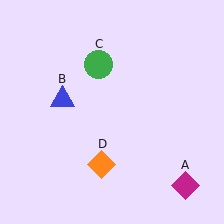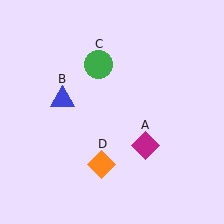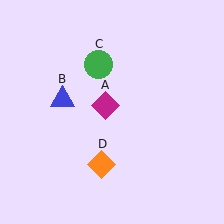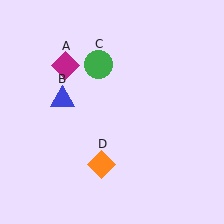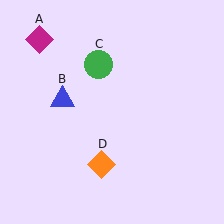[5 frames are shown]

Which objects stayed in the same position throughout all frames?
Blue triangle (object B) and green circle (object C) and orange diamond (object D) remained stationary.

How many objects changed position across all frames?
1 object changed position: magenta diamond (object A).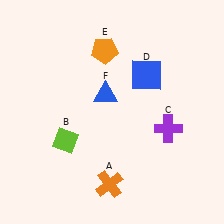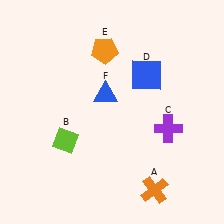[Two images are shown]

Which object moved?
The orange cross (A) moved right.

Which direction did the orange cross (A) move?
The orange cross (A) moved right.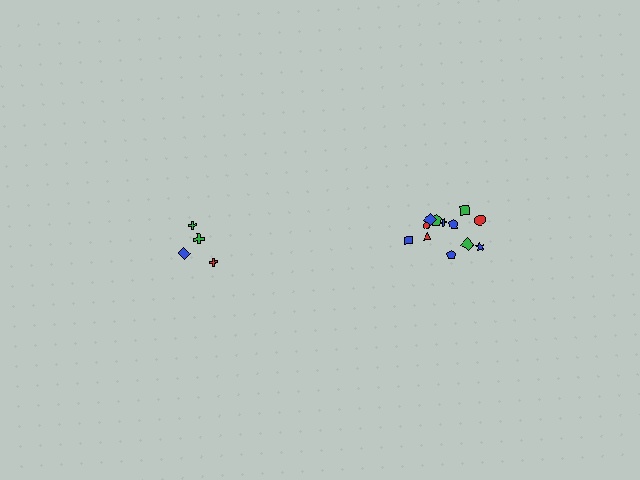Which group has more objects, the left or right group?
The right group.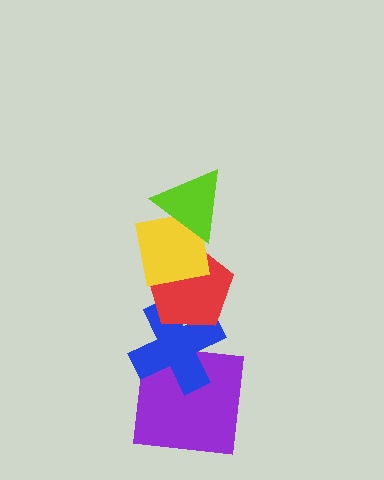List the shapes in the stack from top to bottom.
From top to bottom: the lime triangle, the yellow square, the red pentagon, the blue cross, the purple square.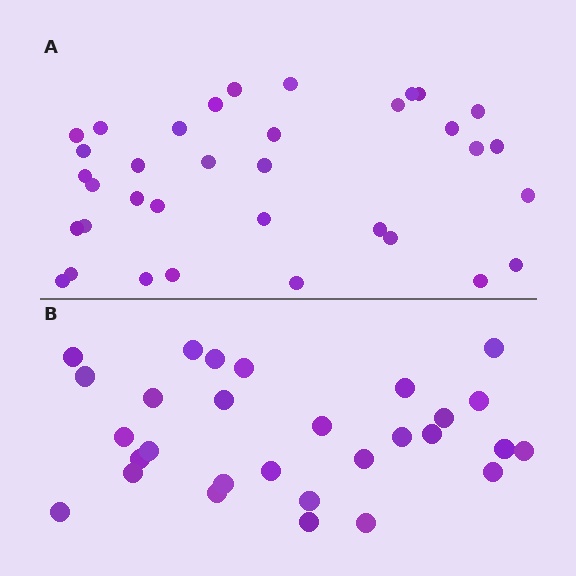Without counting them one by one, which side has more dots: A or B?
Region A (the top region) has more dots.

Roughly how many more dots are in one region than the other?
Region A has about 6 more dots than region B.